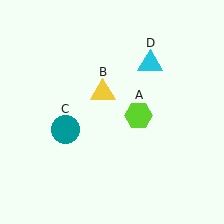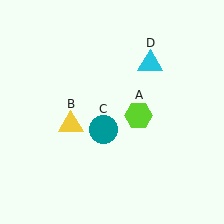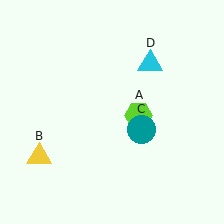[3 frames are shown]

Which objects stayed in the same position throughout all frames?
Lime hexagon (object A) and cyan triangle (object D) remained stationary.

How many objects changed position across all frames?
2 objects changed position: yellow triangle (object B), teal circle (object C).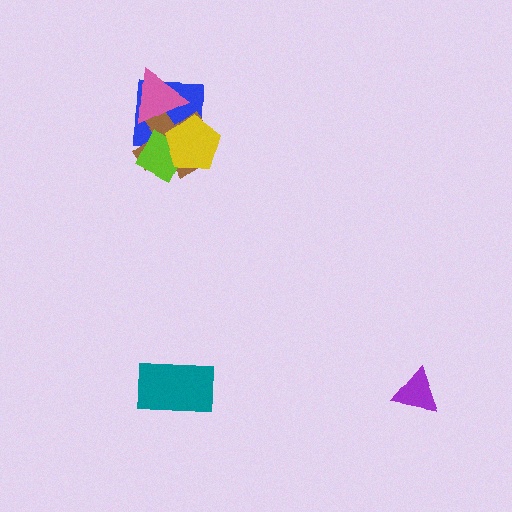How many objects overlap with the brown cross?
4 objects overlap with the brown cross.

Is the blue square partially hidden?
Yes, it is partially covered by another shape.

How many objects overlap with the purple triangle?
0 objects overlap with the purple triangle.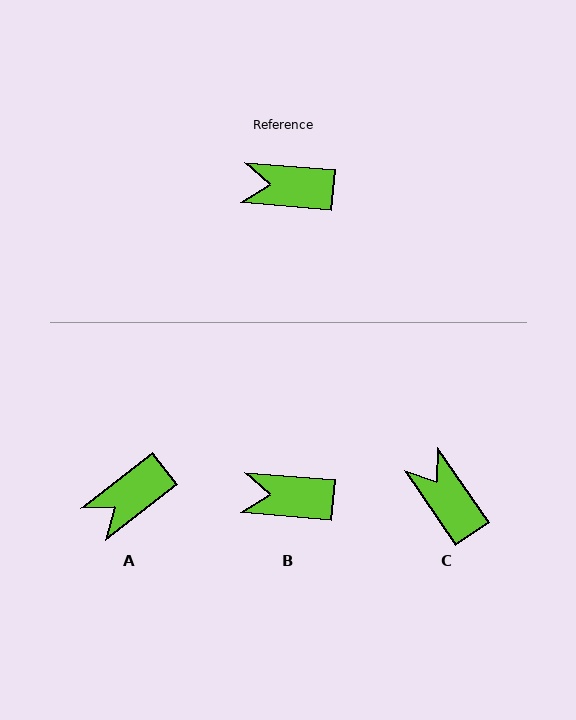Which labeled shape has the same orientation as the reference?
B.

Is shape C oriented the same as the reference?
No, it is off by about 51 degrees.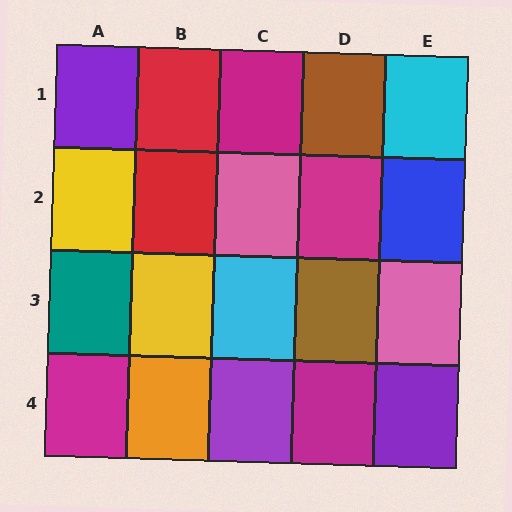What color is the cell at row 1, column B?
Red.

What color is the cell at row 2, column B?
Red.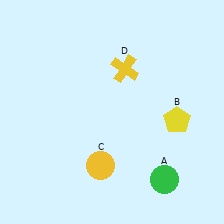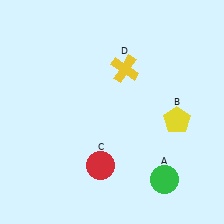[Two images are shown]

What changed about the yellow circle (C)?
In Image 1, C is yellow. In Image 2, it changed to red.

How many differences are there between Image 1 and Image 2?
There is 1 difference between the two images.